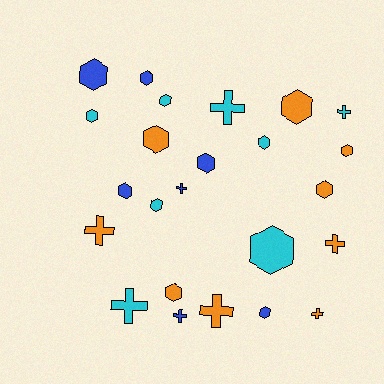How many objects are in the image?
There are 24 objects.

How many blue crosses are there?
There are 2 blue crosses.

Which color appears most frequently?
Orange, with 9 objects.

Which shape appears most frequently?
Hexagon, with 15 objects.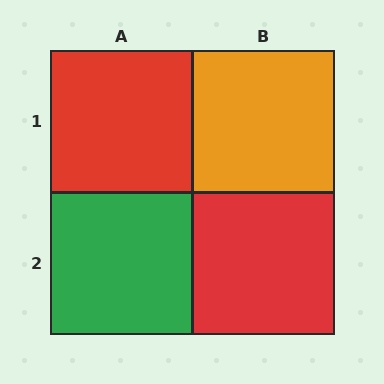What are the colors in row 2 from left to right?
Green, red.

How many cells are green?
1 cell is green.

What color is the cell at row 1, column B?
Orange.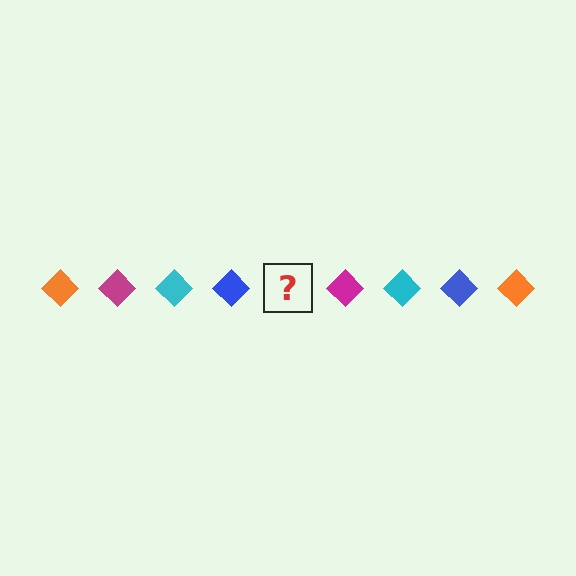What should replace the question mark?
The question mark should be replaced with an orange diamond.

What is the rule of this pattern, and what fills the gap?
The rule is that the pattern cycles through orange, magenta, cyan, blue diamonds. The gap should be filled with an orange diamond.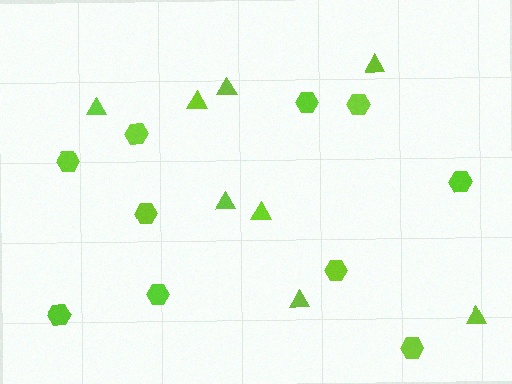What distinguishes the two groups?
There are 2 groups: one group of triangles (8) and one group of hexagons (10).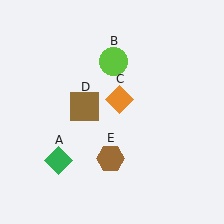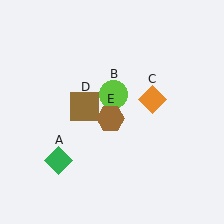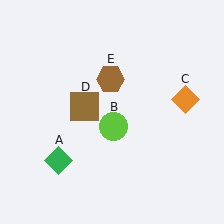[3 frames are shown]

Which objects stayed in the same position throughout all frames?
Green diamond (object A) and brown square (object D) remained stationary.